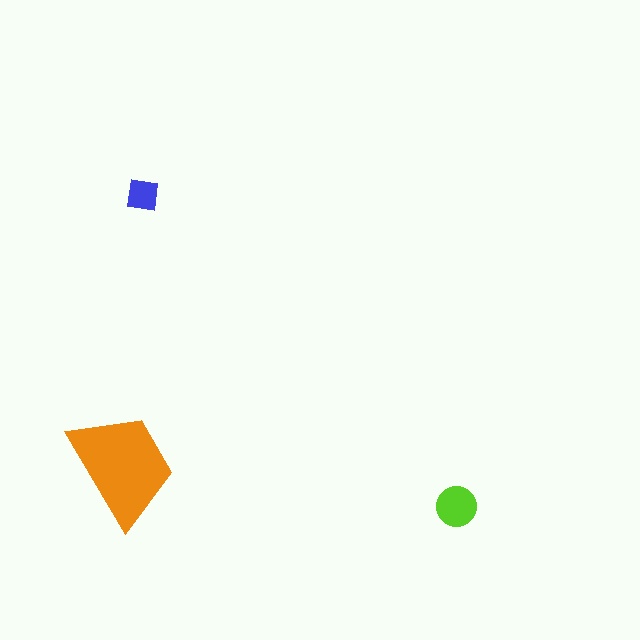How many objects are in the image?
There are 3 objects in the image.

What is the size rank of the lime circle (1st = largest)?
2nd.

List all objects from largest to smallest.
The orange trapezoid, the lime circle, the blue square.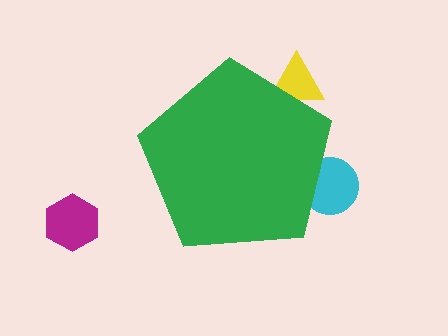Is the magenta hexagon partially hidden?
No, the magenta hexagon is fully visible.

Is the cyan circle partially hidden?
Yes, the cyan circle is partially hidden behind the green pentagon.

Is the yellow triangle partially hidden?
Yes, the yellow triangle is partially hidden behind the green pentagon.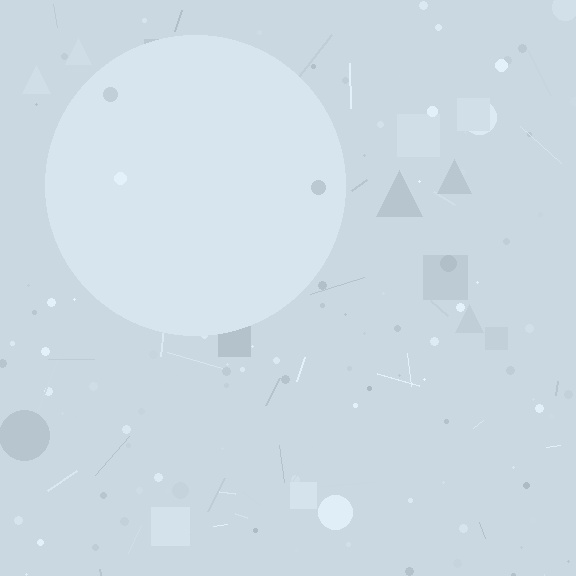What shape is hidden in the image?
A circle is hidden in the image.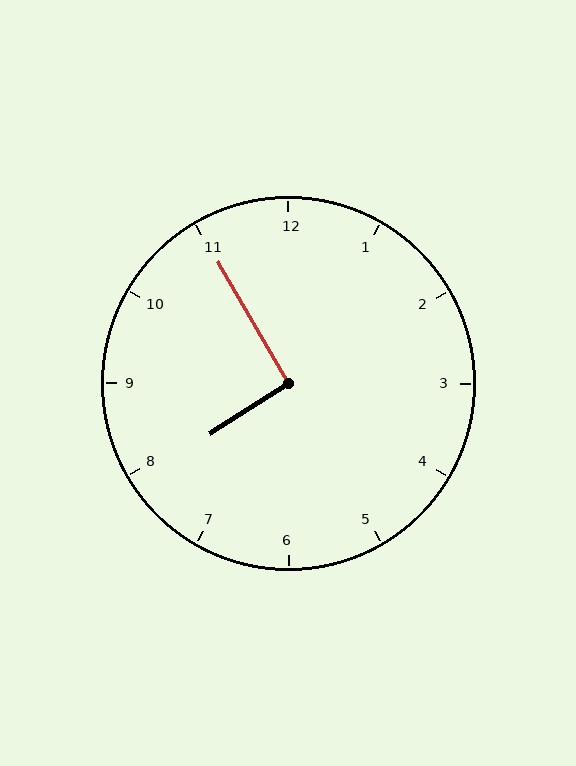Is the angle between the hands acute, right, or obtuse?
It is right.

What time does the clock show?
7:55.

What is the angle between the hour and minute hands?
Approximately 92 degrees.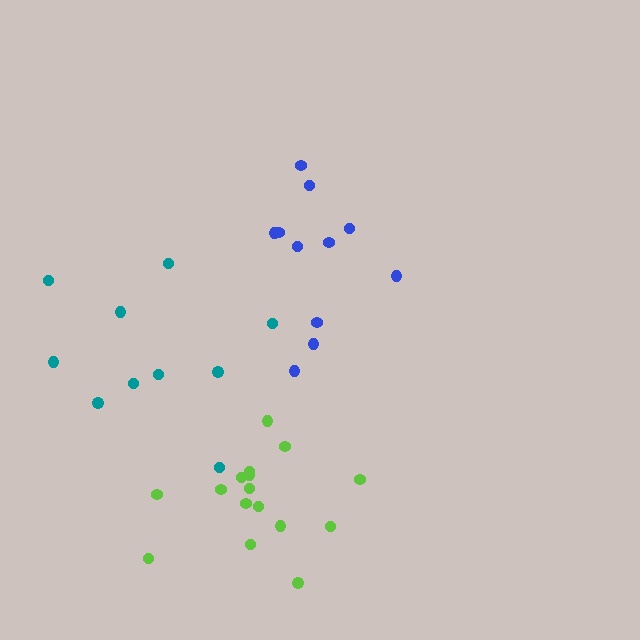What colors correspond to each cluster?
The clusters are colored: blue, teal, lime.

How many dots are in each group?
Group 1: 11 dots, Group 2: 10 dots, Group 3: 16 dots (37 total).